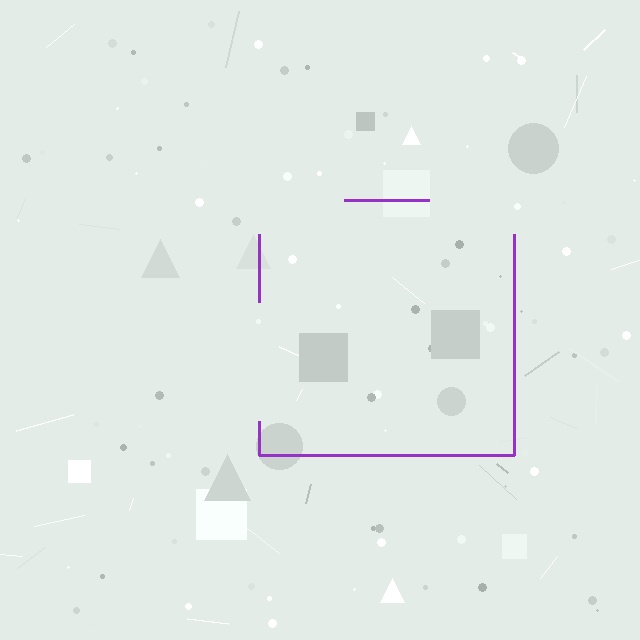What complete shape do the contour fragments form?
The contour fragments form a square.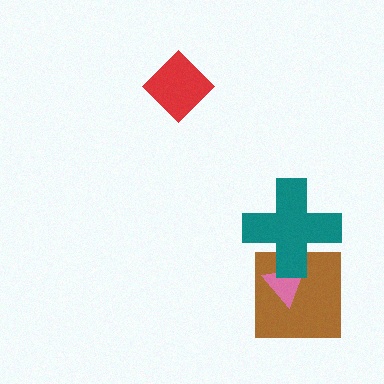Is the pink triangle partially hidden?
Yes, it is partially covered by another shape.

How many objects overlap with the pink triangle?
2 objects overlap with the pink triangle.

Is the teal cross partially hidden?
No, no other shape covers it.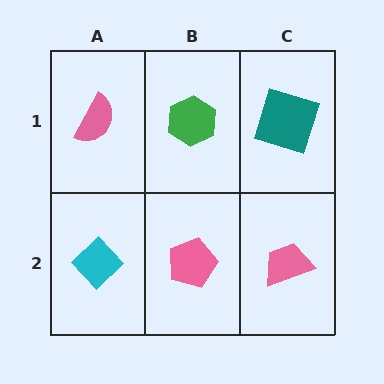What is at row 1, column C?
A teal square.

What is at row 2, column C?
A pink trapezoid.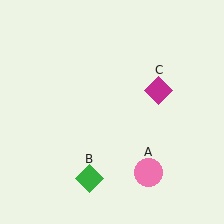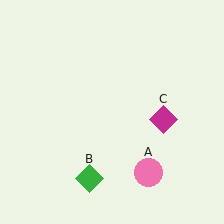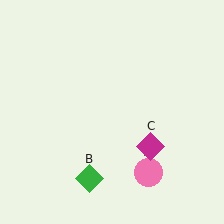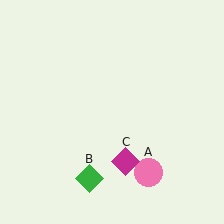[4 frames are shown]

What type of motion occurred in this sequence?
The magenta diamond (object C) rotated clockwise around the center of the scene.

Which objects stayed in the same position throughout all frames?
Pink circle (object A) and green diamond (object B) remained stationary.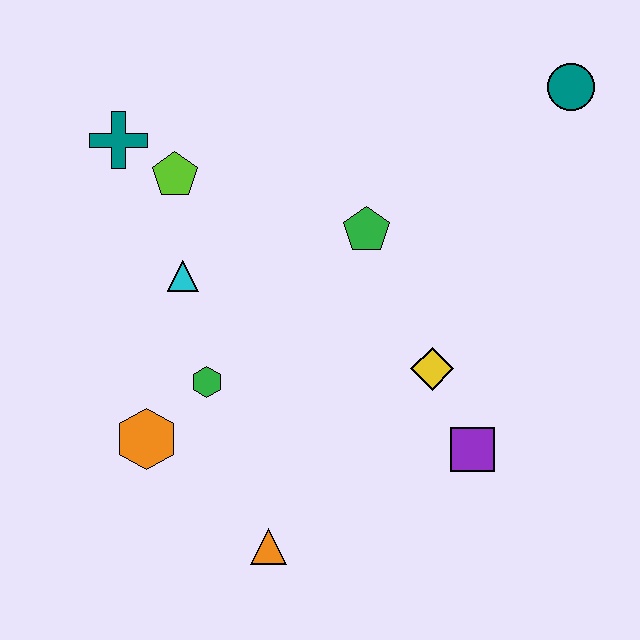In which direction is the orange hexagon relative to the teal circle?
The orange hexagon is to the left of the teal circle.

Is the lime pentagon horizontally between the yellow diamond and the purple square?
No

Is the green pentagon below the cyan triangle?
No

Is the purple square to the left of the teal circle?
Yes